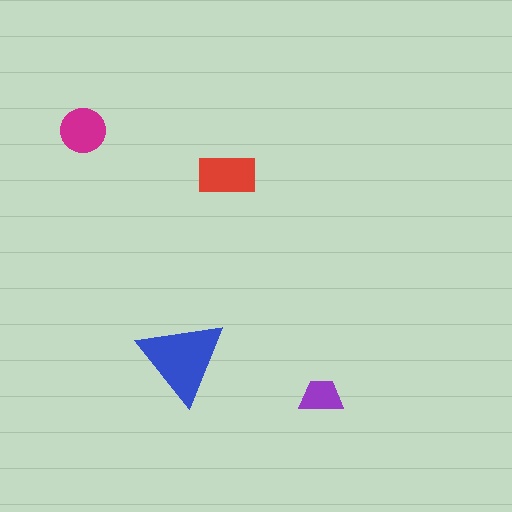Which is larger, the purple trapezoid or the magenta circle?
The magenta circle.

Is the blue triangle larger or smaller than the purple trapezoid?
Larger.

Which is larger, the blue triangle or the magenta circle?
The blue triangle.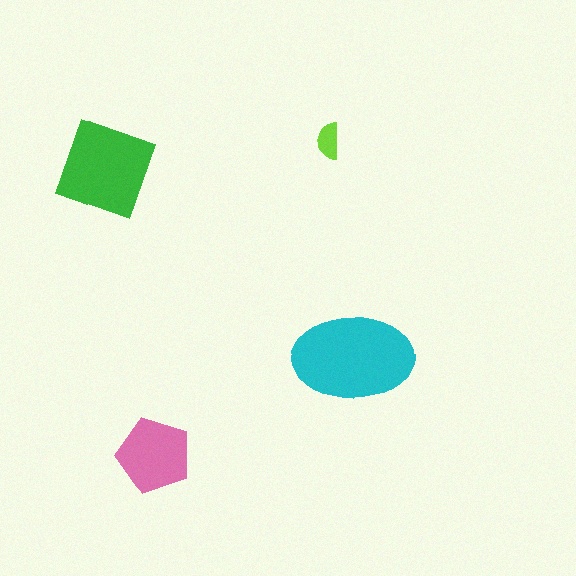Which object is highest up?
The lime semicircle is topmost.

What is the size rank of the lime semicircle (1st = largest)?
4th.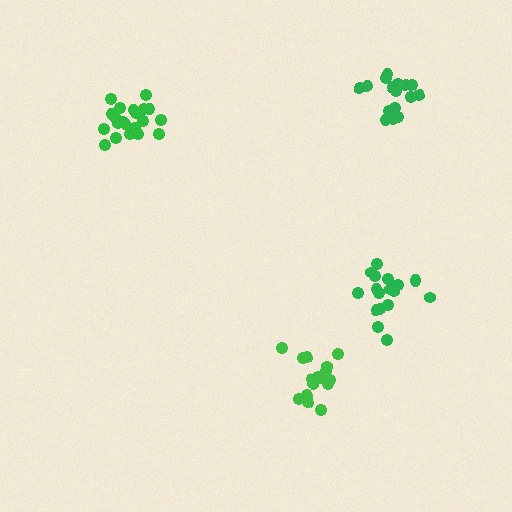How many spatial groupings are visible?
There are 4 spatial groupings.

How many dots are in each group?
Group 1: 17 dots, Group 2: 18 dots, Group 3: 18 dots, Group 4: 21 dots (74 total).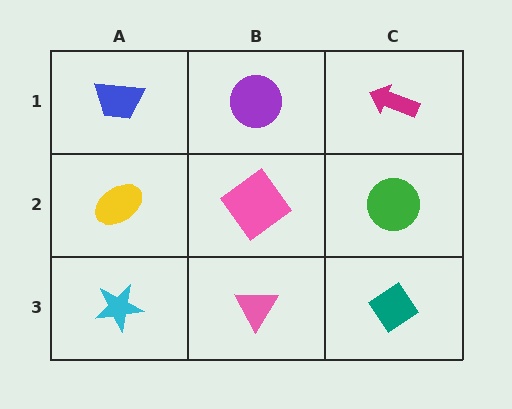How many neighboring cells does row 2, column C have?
3.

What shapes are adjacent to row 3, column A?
A yellow ellipse (row 2, column A), a pink triangle (row 3, column B).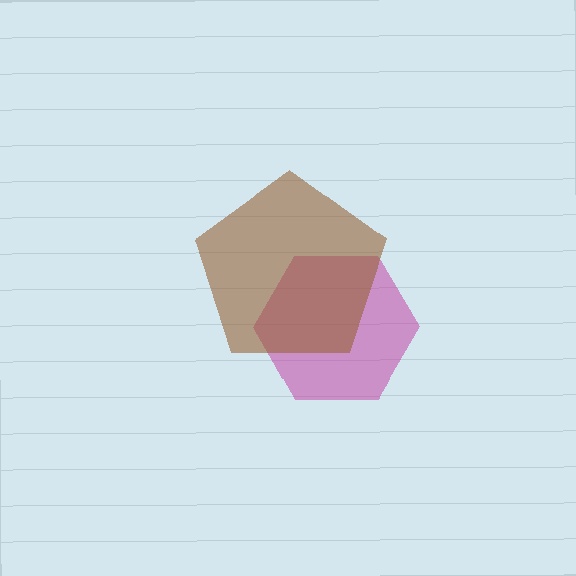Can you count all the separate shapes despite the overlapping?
Yes, there are 2 separate shapes.